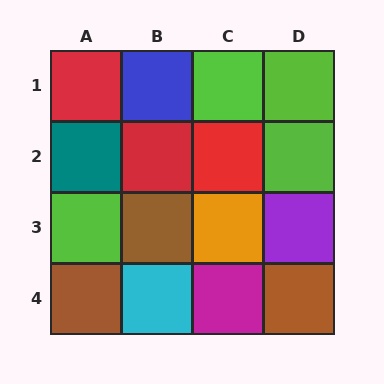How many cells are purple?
1 cell is purple.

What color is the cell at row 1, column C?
Lime.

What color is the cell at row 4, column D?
Brown.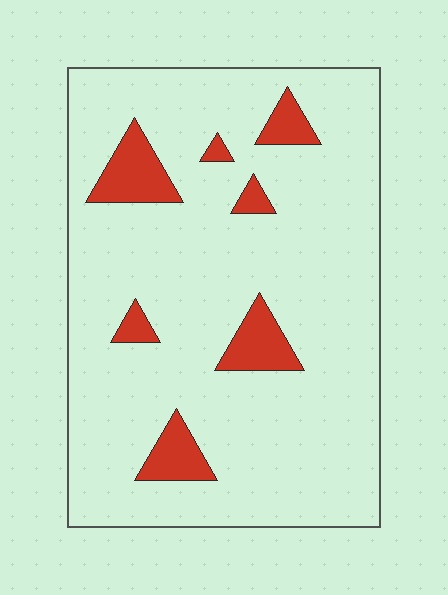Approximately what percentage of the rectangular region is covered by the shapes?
Approximately 10%.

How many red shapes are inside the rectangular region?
7.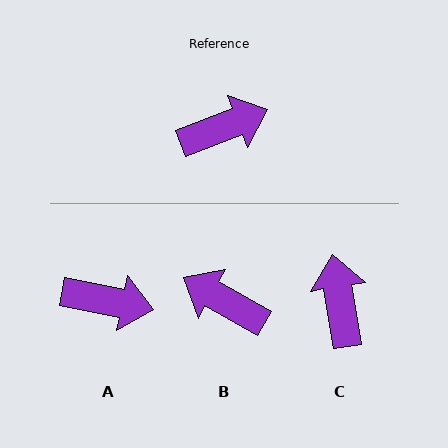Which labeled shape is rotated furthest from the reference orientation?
B, about 130 degrees away.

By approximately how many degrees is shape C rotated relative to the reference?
Approximately 78 degrees counter-clockwise.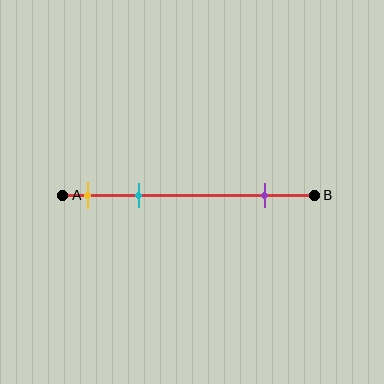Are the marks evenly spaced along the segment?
No, the marks are not evenly spaced.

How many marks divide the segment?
There are 3 marks dividing the segment.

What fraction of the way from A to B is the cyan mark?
The cyan mark is approximately 30% (0.3) of the way from A to B.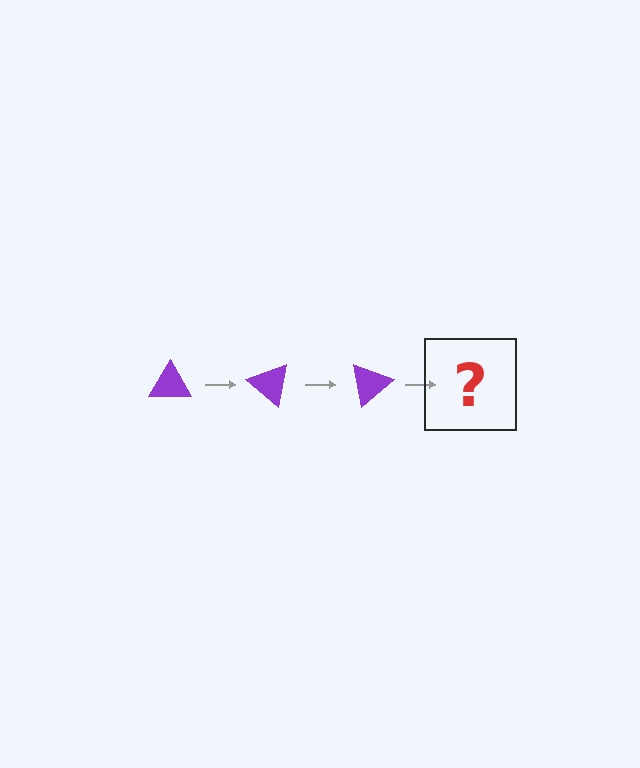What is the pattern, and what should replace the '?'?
The pattern is that the triangle rotates 40 degrees each step. The '?' should be a purple triangle rotated 120 degrees.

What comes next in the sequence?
The next element should be a purple triangle rotated 120 degrees.